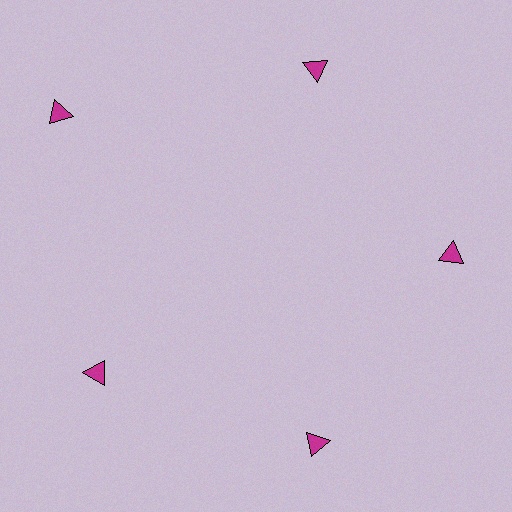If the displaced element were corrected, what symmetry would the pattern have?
It would have 5-fold rotational symmetry — the pattern would map onto itself every 72 degrees.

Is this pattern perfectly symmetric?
No. The 5 magenta triangles are arranged in a ring, but one element near the 10 o'clock position is pushed outward from the center, breaking the 5-fold rotational symmetry.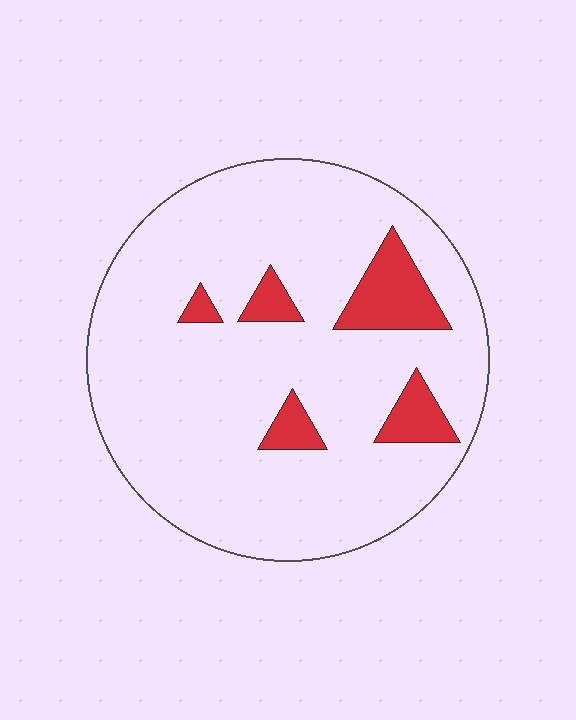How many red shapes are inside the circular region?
5.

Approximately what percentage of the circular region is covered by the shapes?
Approximately 10%.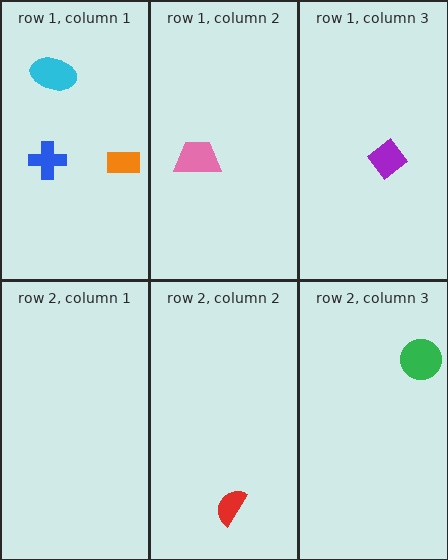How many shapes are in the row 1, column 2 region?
1.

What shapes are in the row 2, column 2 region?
The red semicircle.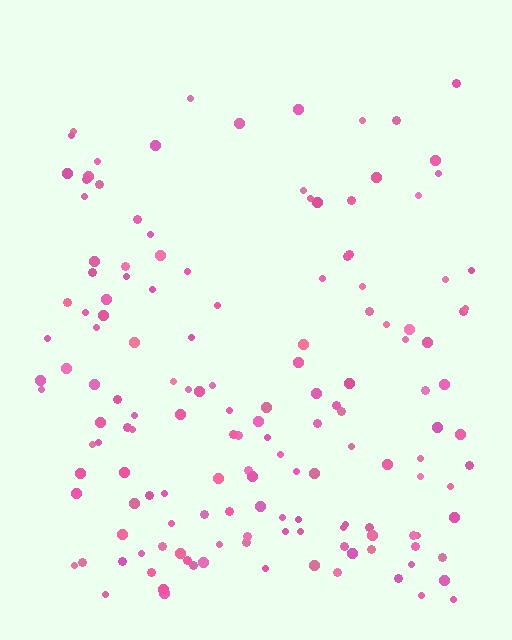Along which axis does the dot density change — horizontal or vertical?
Vertical.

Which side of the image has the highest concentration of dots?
The bottom.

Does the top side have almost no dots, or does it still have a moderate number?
Still a moderate number, just noticeably fewer than the bottom.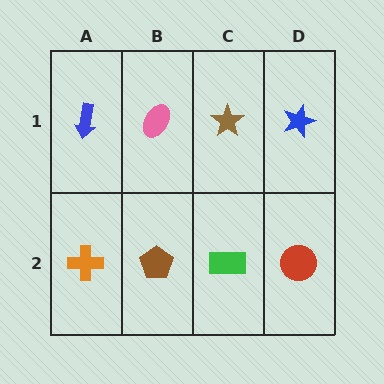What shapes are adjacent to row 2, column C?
A brown star (row 1, column C), a brown pentagon (row 2, column B), a red circle (row 2, column D).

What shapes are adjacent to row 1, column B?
A brown pentagon (row 2, column B), a blue arrow (row 1, column A), a brown star (row 1, column C).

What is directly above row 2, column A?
A blue arrow.